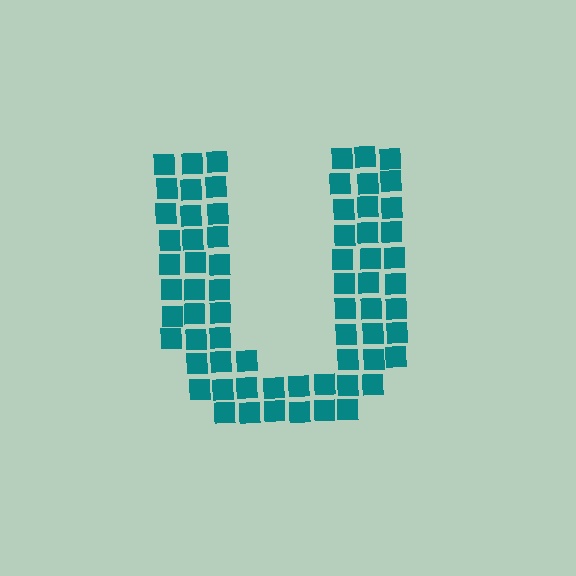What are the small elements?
The small elements are squares.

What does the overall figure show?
The overall figure shows the letter U.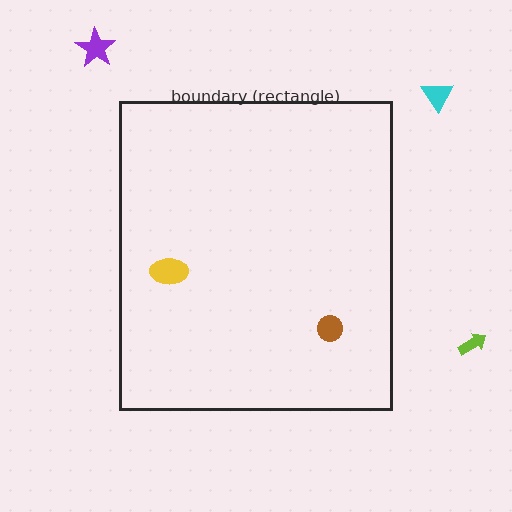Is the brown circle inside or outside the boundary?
Inside.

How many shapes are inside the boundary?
2 inside, 3 outside.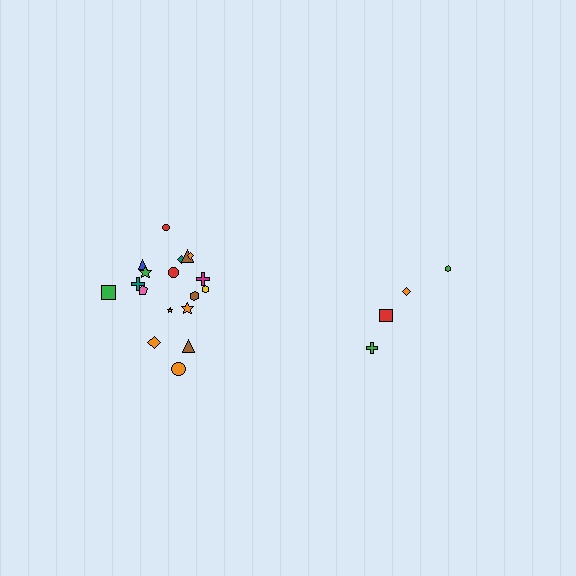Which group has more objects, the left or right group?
The left group.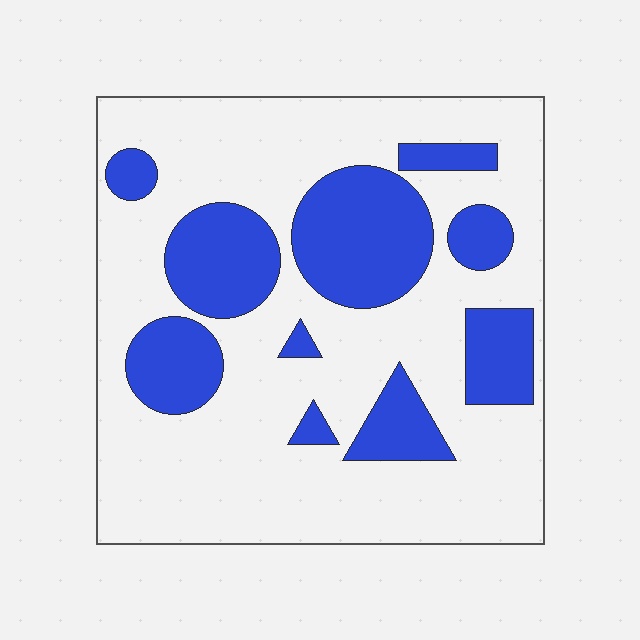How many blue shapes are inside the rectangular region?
10.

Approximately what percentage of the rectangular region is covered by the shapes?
Approximately 30%.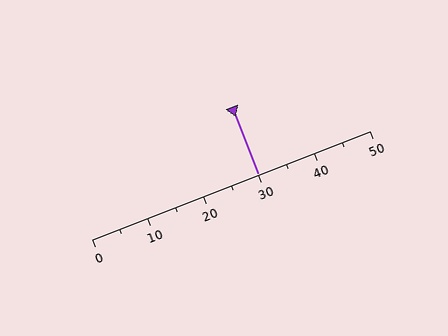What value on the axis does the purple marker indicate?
The marker indicates approximately 30.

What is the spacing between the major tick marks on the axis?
The major ticks are spaced 10 apart.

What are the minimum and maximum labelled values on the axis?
The axis runs from 0 to 50.